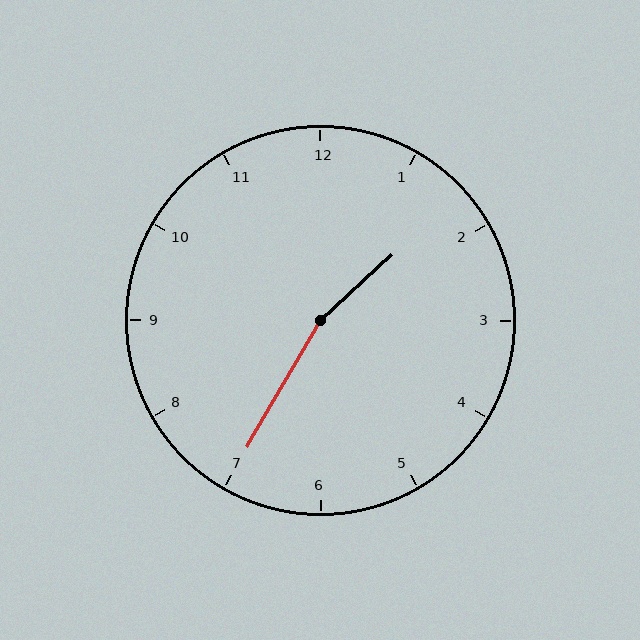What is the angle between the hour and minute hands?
Approximately 162 degrees.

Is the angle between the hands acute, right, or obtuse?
It is obtuse.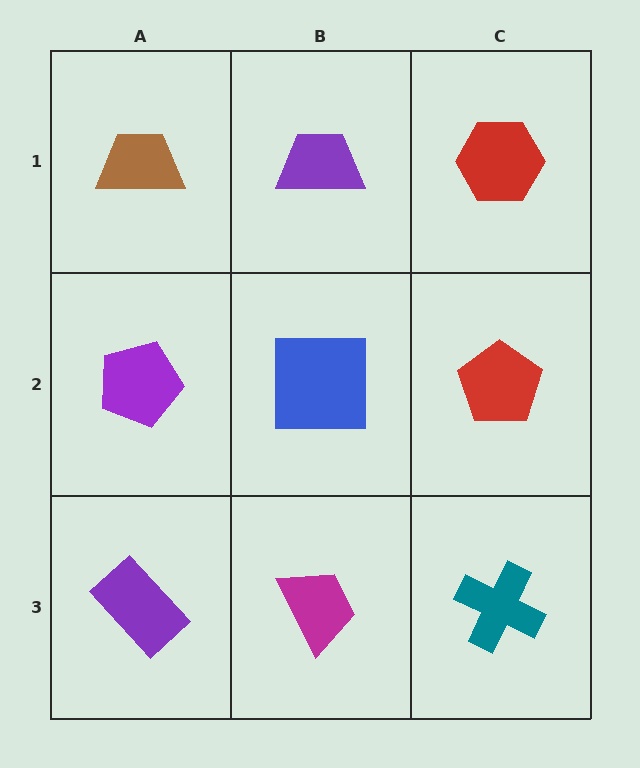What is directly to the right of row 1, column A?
A purple trapezoid.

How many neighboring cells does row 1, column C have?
2.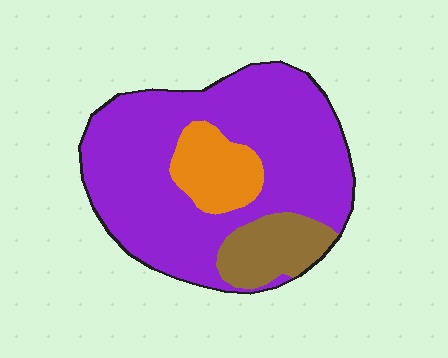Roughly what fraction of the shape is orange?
Orange takes up less than a quarter of the shape.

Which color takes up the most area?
Purple, at roughly 75%.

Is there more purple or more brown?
Purple.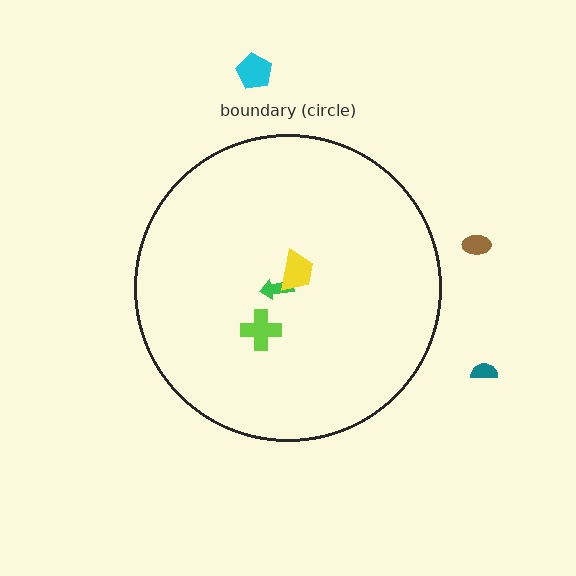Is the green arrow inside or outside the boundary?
Inside.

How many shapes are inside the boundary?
3 inside, 3 outside.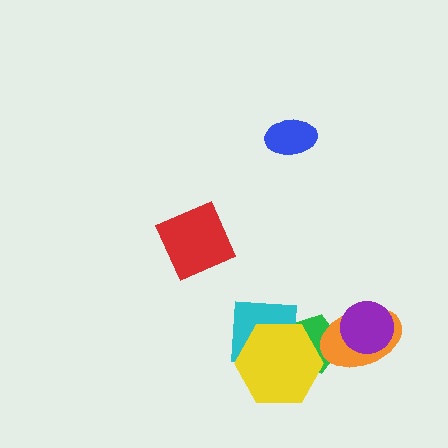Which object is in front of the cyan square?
The yellow hexagon is in front of the cyan square.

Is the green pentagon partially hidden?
Yes, it is partially covered by another shape.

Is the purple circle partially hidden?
No, no other shape covers it.